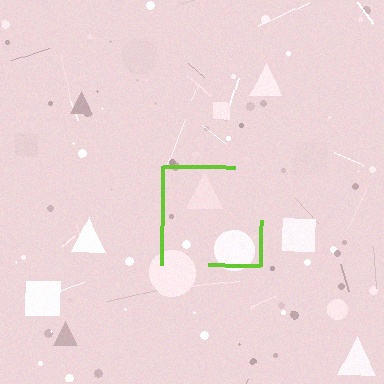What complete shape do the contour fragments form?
The contour fragments form a square.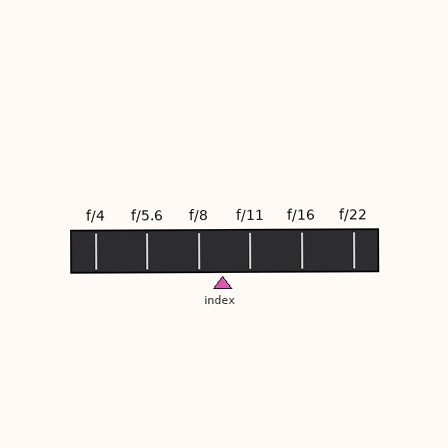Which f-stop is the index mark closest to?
The index mark is closest to f/8.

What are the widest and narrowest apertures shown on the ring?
The widest aperture shown is f/4 and the narrowest is f/22.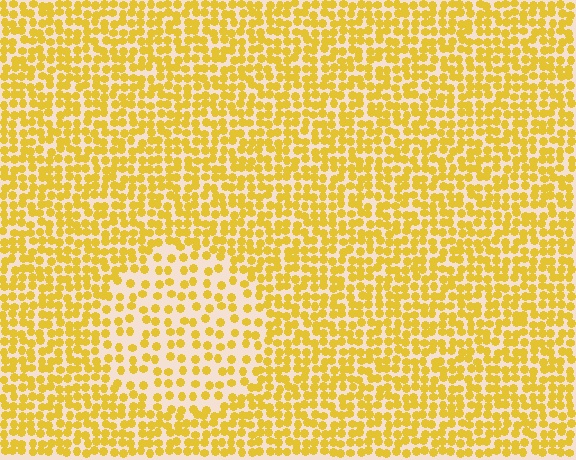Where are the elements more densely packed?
The elements are more densely packed outside the circle boundary.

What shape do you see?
I see a circle.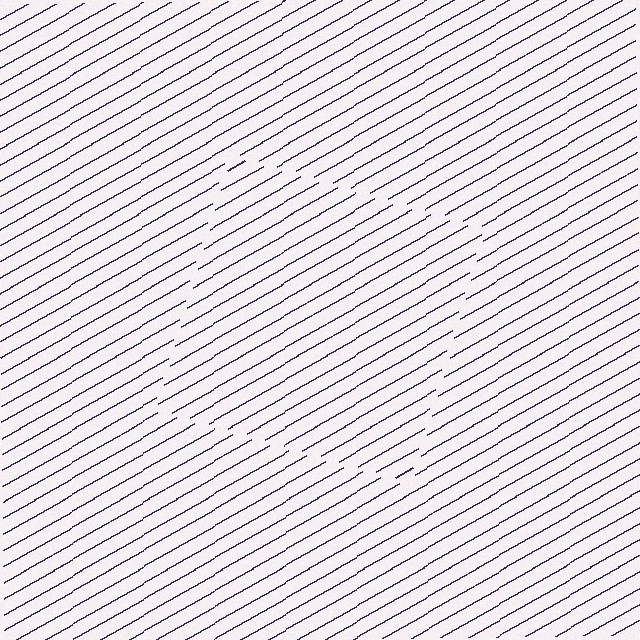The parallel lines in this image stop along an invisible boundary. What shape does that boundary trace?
An illusory square. The interior of the shape contains the same grating, shifted by half a period — the contour is defined by the phase discontinuity where line-ends from the inner and outer gratings abut.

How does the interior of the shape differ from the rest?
The interior of the shape contains the same grating, shifted by half a period — the contour is defined by the phase discontinuity where line-ends from the inner and outer gratings abut.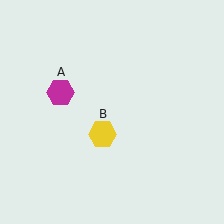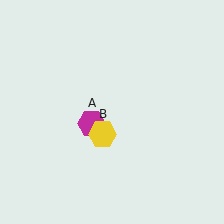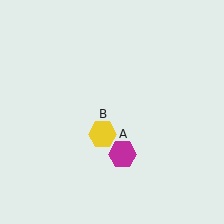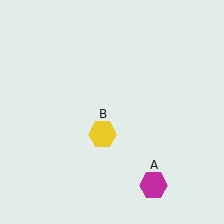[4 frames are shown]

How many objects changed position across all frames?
1 object changed position: magenta hexagon (object A).